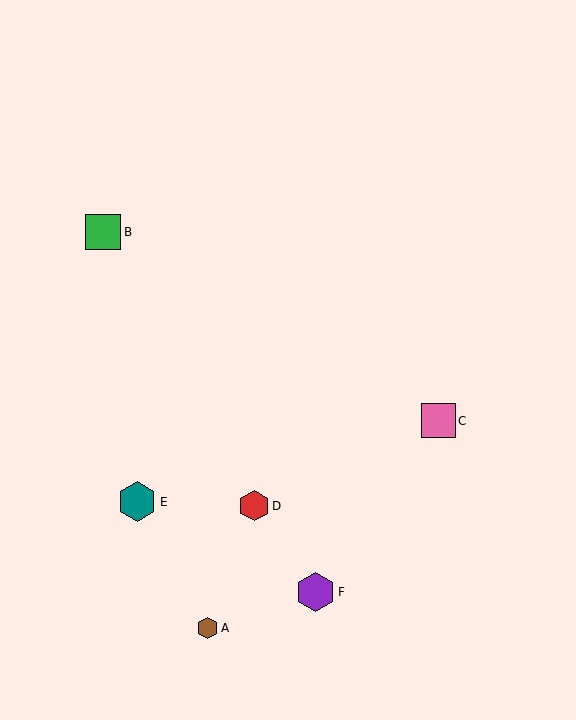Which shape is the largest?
The teal hexagon (labeled E) is the largest.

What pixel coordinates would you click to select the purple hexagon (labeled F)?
Click at (316, 592) to select the purple hexagon F.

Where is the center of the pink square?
The center of the pink square is at (439, 421).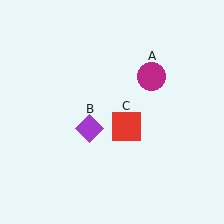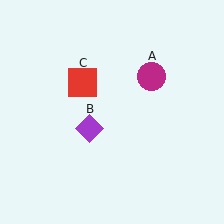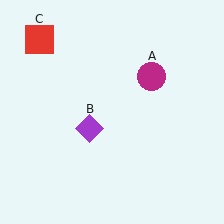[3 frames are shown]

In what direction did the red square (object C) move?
The red square (object C) moved up and to the left.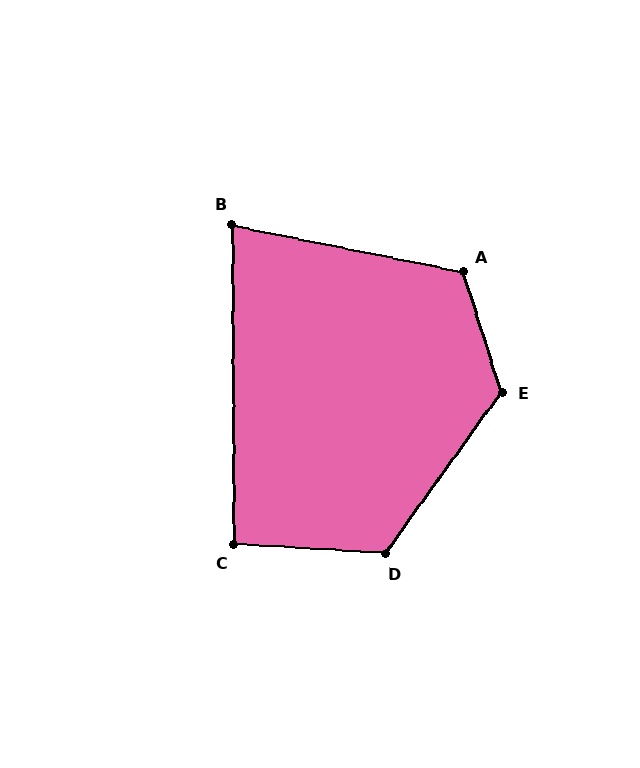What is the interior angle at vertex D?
Approximately 122 degrees (obtuse).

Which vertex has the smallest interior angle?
B, at approximately 78 degrees.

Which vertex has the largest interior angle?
E, at approximately 127 degrees.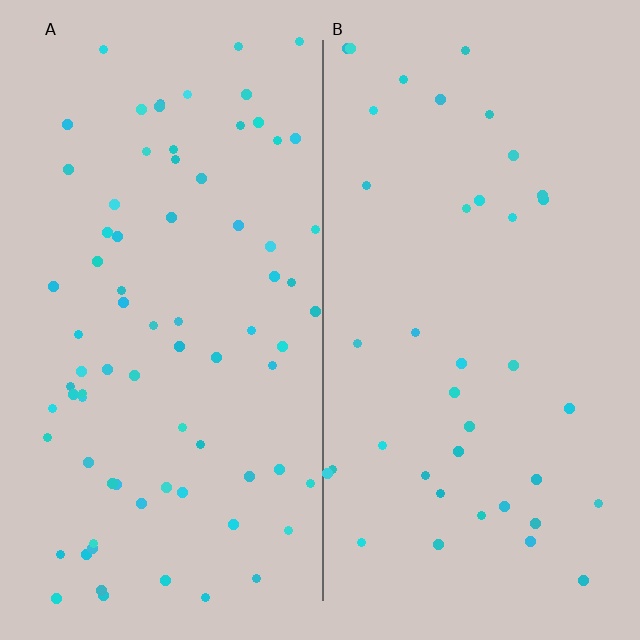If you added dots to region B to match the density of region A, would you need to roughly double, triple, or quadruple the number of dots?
Approximately double.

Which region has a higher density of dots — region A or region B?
A (the left).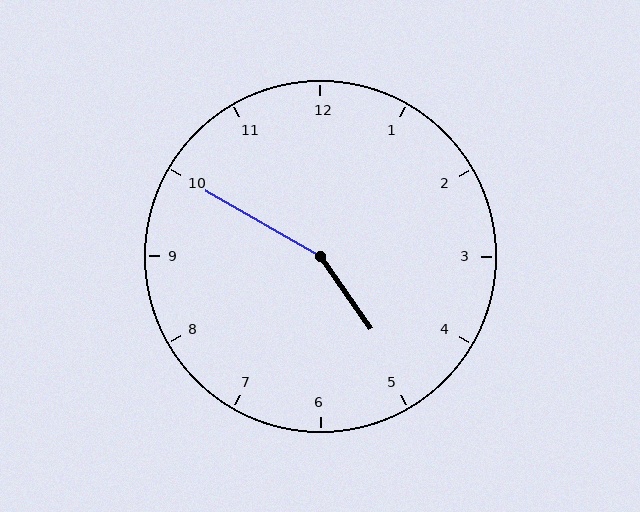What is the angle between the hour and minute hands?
Approximately 155 degrees.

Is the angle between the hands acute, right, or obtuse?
It is obtuse.